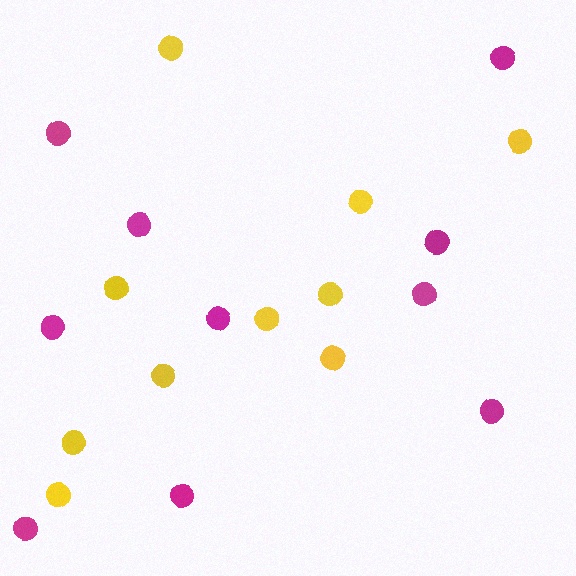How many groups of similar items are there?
There are 2 groups: one group of yellow circles (10) and one group of magenta circles (10).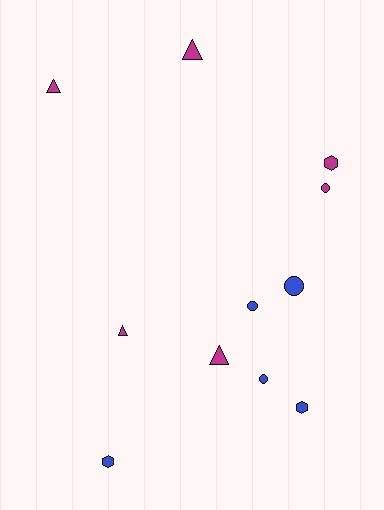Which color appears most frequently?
Magenta, with 6 objects.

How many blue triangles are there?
There are no blue triangles.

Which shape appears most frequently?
Triangle, with 4 objects.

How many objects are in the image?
There are 11 objects.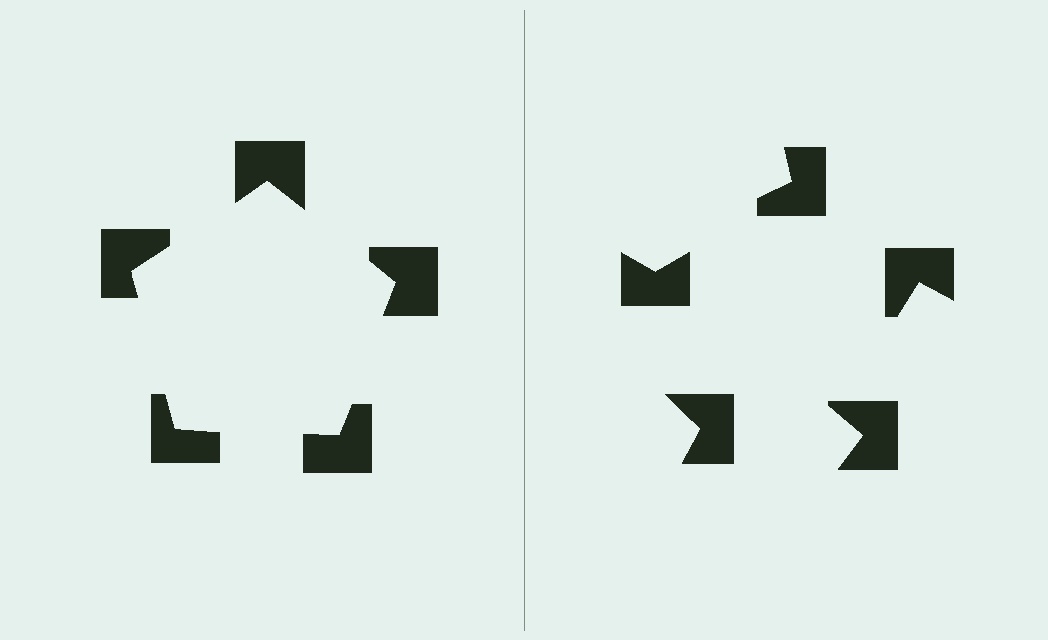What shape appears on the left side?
An illusory pentagon.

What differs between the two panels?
The notched squares are positioned identically on both sides; only the wedge orientations differ. On the left they align to a pentagon; on the right they are misaligned.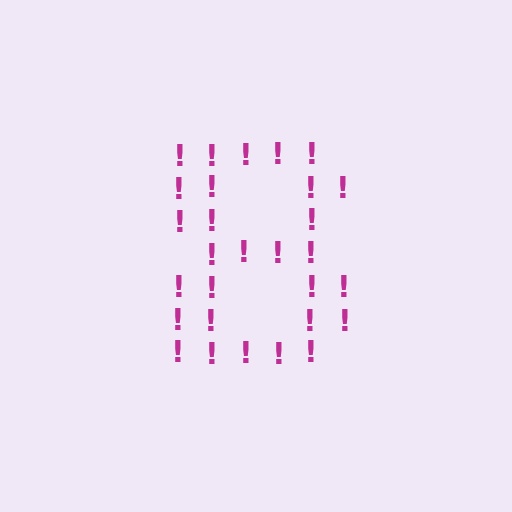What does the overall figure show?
The overall figure shows the digit 8.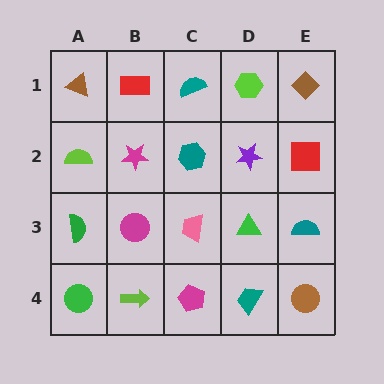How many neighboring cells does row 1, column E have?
2.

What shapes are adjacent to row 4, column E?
A teal semicircle (row 3, column E), a teal trapezoid (row 4, column D).